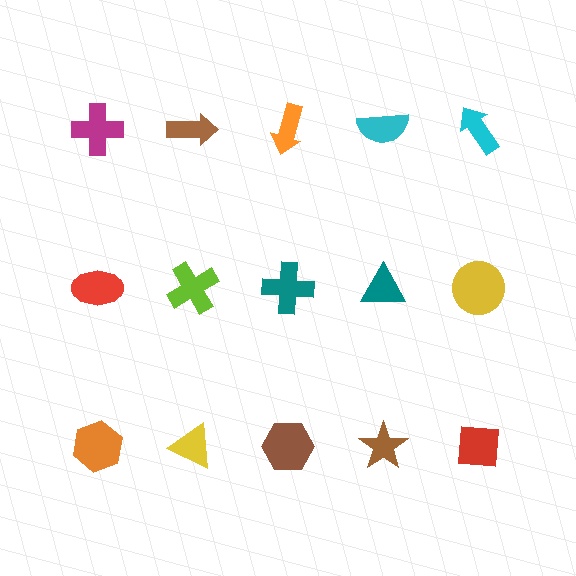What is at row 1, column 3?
An orange arrow.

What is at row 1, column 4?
A cyan semicircle.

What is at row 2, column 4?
A teal triangle.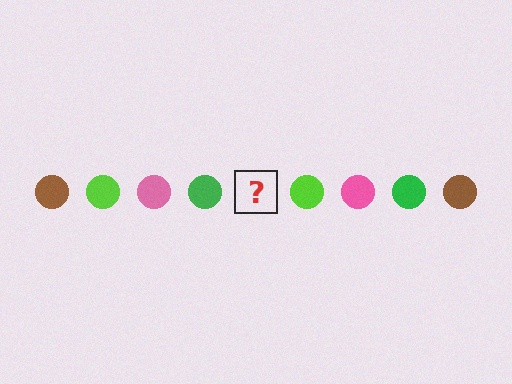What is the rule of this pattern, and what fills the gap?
The rule is that the pattern cycles through brown, lime, pink, green circles. The gap should be filled with a brown circle.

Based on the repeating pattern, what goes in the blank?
The blank should be a brown circle.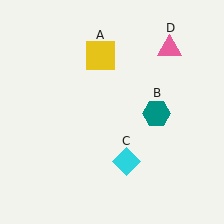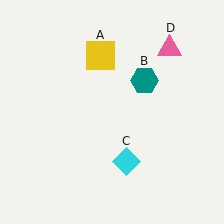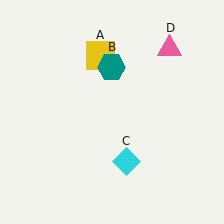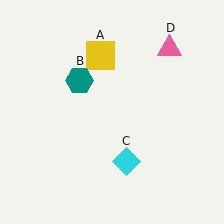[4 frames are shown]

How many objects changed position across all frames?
1 object changed position: teal hexagon (object B).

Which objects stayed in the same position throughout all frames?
Yellow square (object A) and cyan diamond (object C) and pink triangle (object D) remained stationary.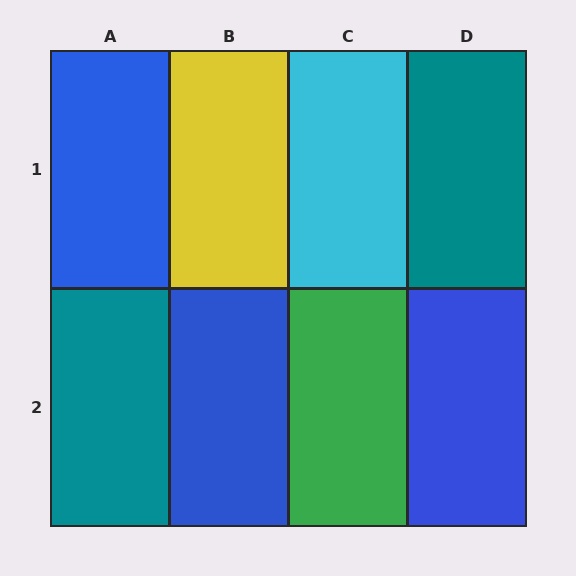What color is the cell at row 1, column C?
Cyan.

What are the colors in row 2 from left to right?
Teal, blue, green, blue.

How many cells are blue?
3 cells are blue.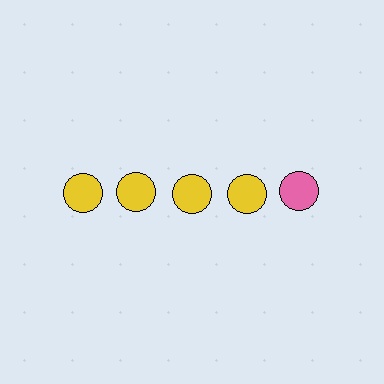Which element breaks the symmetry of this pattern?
The pink circle in the top row, rightmost column breaks the symmetry. All other shapes are yellow circles.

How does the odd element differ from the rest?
It has a different color: pink instead of yellow.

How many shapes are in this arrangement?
There are 5 shapes arranged in a grid pattern.